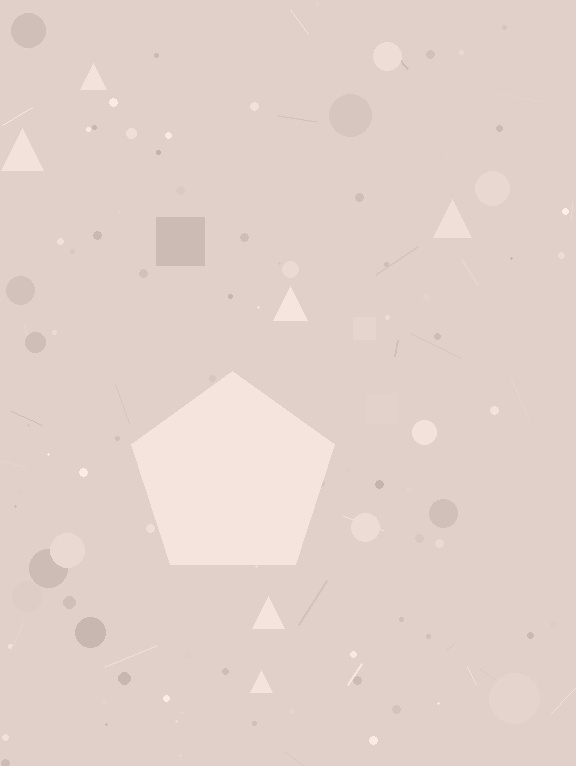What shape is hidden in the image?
A pentagon is hidden in the image.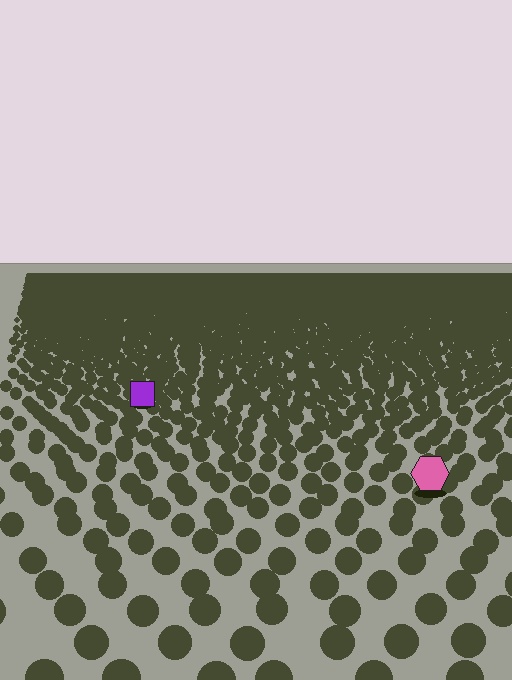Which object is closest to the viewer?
The pink hexagon is closest. The texture marks near it are larger and more spread out.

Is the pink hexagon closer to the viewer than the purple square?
Yes. The pink hexagon is closer — you can tell from the texture gradient: the ground texture is coarser near it.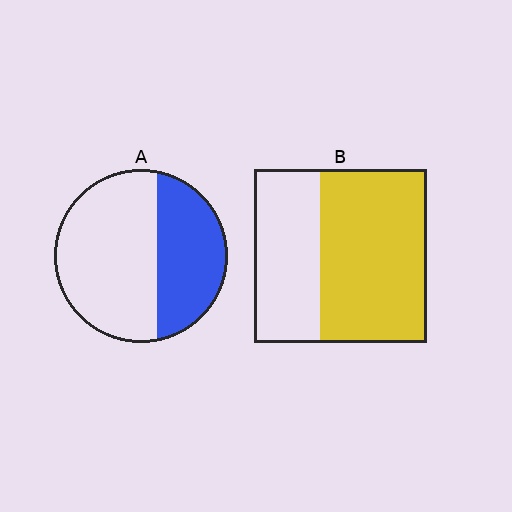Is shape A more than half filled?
No.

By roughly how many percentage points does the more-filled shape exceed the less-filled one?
By roughly 25 percentage points (B over A).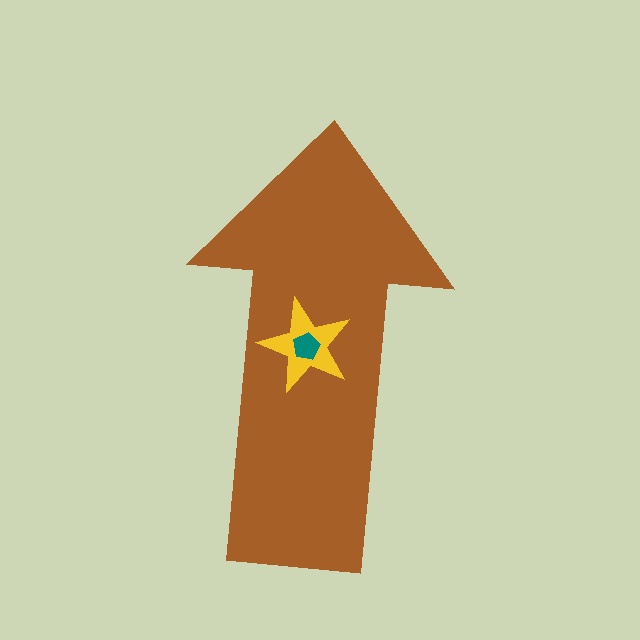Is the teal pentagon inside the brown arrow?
Yes.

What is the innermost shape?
The teal pentagon.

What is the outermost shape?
The brown arrow.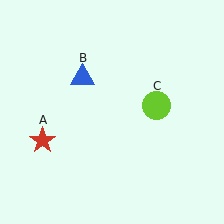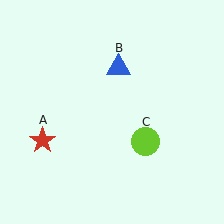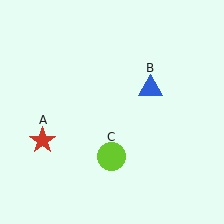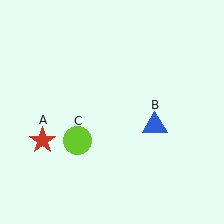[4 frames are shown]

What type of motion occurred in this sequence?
The blue triangle (object B), lime circle (object C) rotated clockwise around the center of the scene.